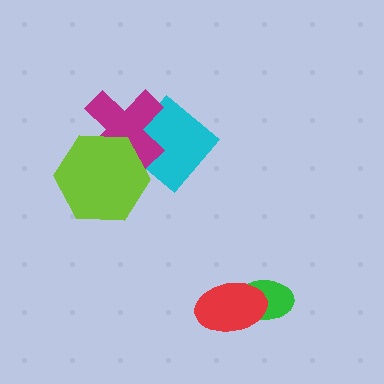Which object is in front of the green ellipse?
The red ellipse is in front of the green ellipse.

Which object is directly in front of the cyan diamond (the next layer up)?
The magenta cross is directly in front of the cyan diamond.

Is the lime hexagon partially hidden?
No, no other shape covers it.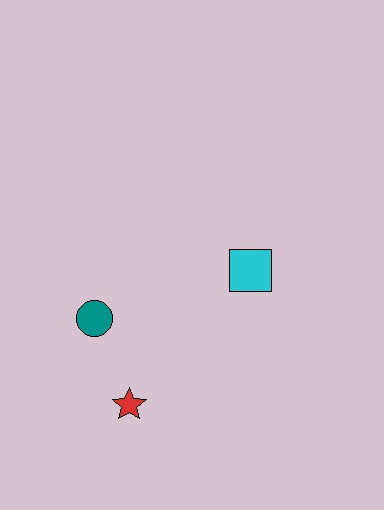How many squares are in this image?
There is 1 square.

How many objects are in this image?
There are 3 objects.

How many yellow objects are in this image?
There are no yellow objects.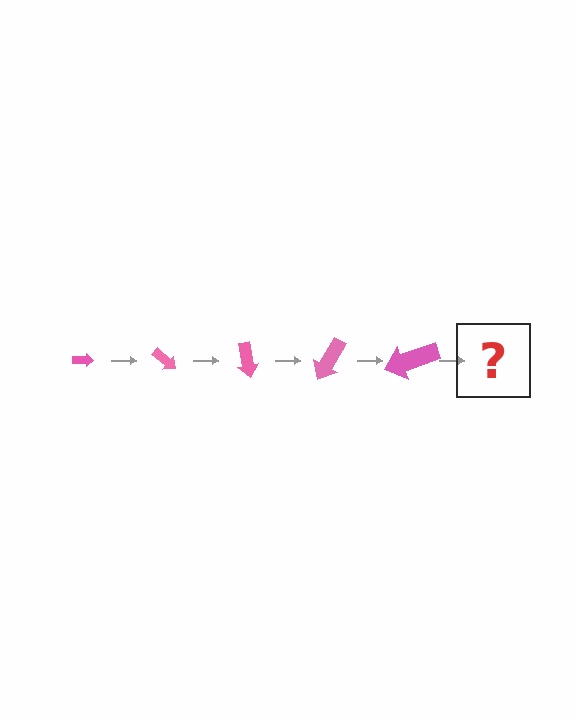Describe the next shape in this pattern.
It should be an arrow, larger than the previous one and rotated 200 degrees from the start.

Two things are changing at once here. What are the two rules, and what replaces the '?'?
The two rules are that the arrow grows larger each step and it rotates 40 degrees each step. The '?' should be an arrow, larger than the previous one and rotated 200 degrees from the start.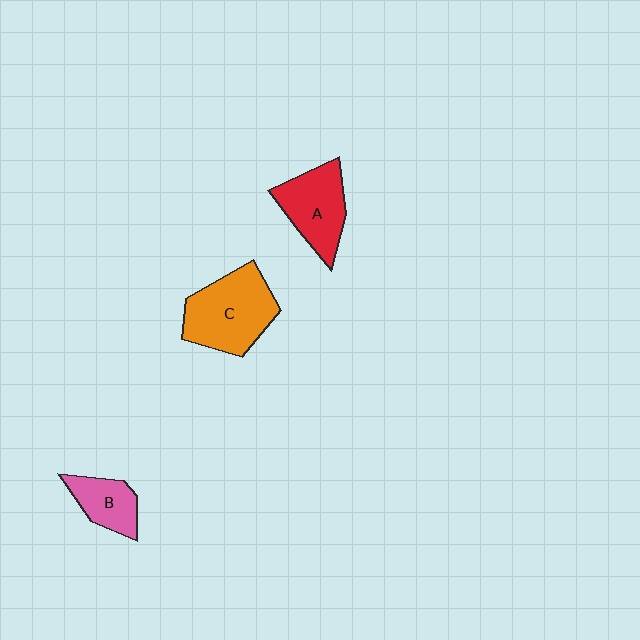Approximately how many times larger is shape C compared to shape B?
Approximately 2.0 times.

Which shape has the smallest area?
Shape B (pink).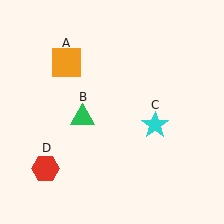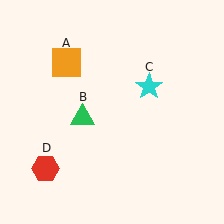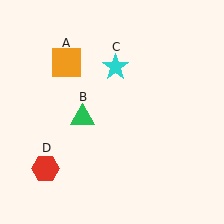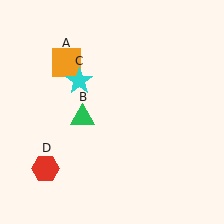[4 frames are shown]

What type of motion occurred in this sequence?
The cyan star (object C) rotated counterclockwise around the center of the scene.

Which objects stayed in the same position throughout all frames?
Orange square (object A) and green triangle (object B) and red hexagon (object D) remained stationary.